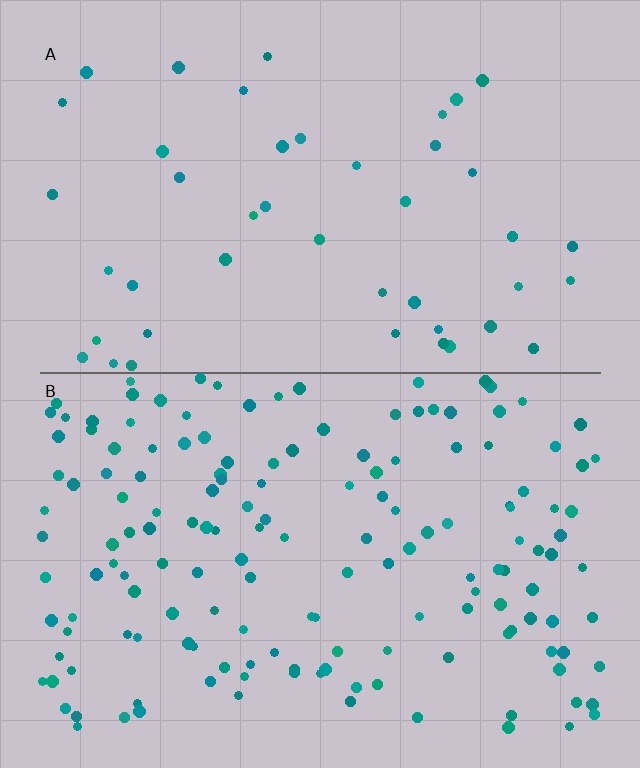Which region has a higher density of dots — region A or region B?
B (the bottom).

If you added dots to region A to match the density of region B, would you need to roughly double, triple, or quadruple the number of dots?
Approximately quadruple.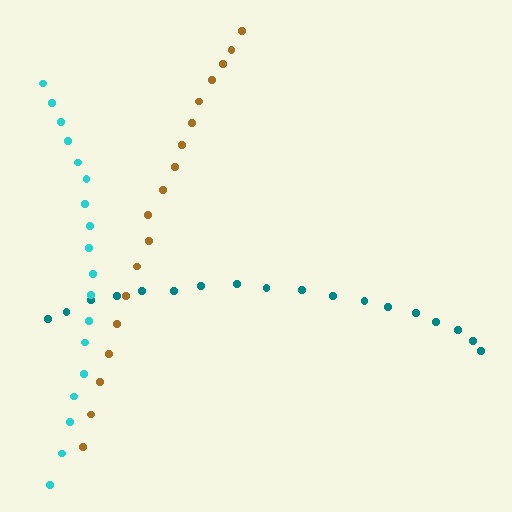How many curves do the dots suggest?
There are 3 distinct paths.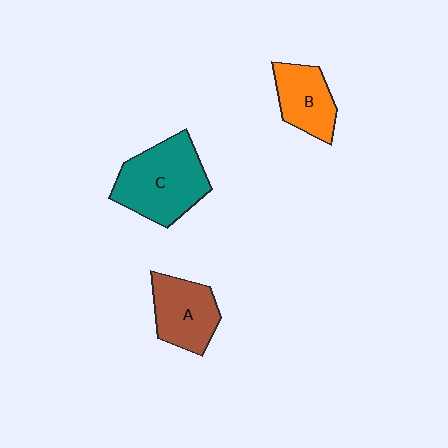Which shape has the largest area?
Shape C (teal).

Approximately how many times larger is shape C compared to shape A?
Approximately 1.5 times.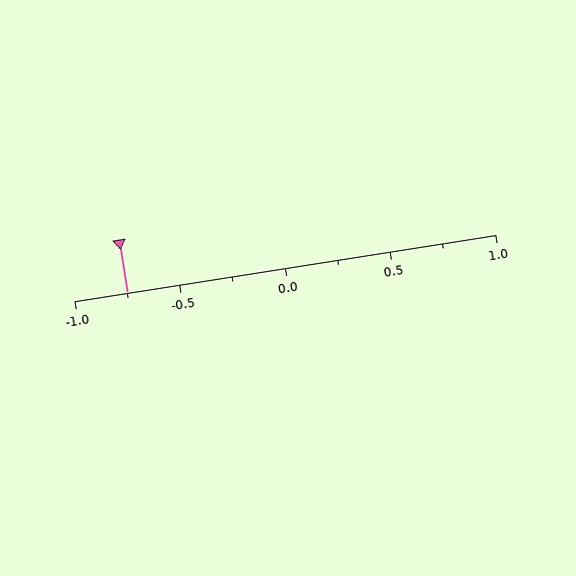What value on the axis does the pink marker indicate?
The marker indicates approximately -0.75.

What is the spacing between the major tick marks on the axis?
The major ticks are spaced 0.5 apart.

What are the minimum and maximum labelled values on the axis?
The axis runs from -1.0 to 1.0.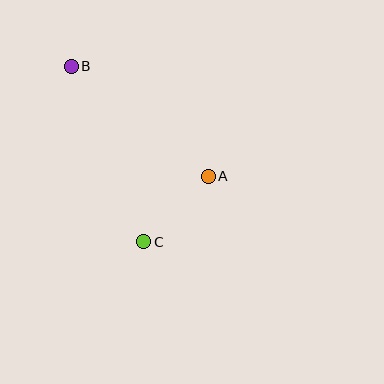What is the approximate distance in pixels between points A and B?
The distance between A and B is approximately 176 pixels.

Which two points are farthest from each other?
Points B and C are farthest from each other.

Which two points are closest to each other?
Points A and C are closest to each other.